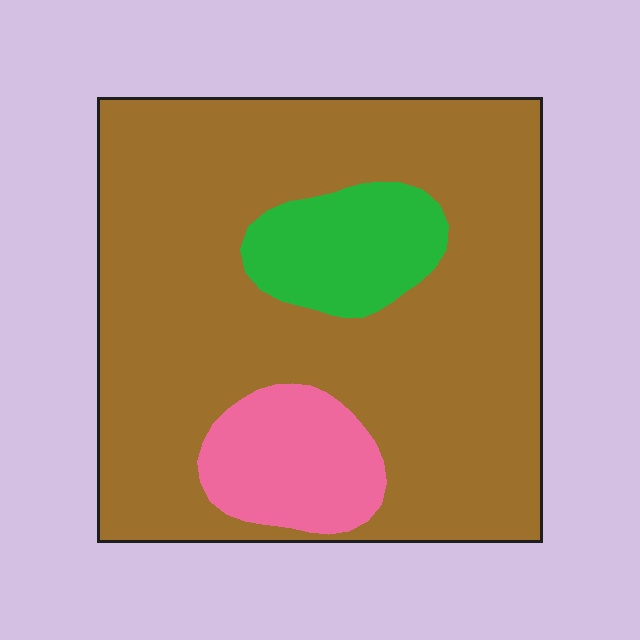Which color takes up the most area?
Brown, at roughly 80%.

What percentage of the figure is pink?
Pink covers roughly 10% of the figure.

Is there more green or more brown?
Brown.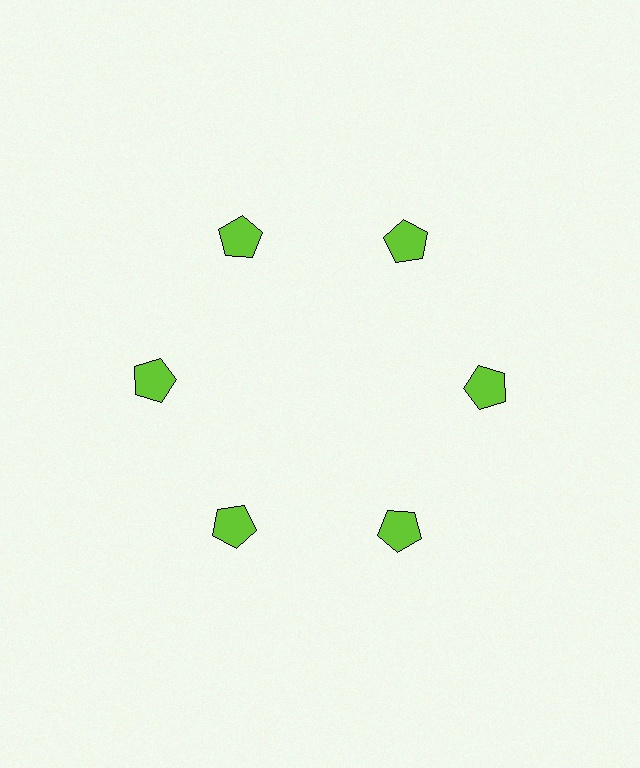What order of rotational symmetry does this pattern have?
This pattern has 6-fold rotational symmetry.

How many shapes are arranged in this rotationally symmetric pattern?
There are 6 shapes, arranged in 6 groups of 1.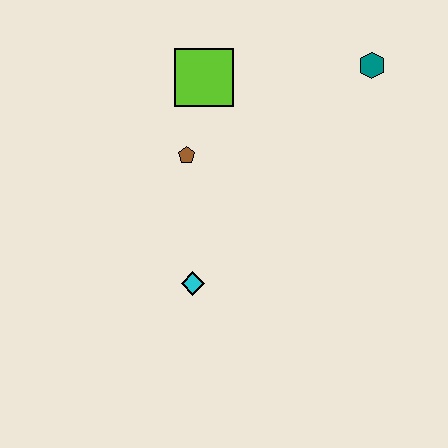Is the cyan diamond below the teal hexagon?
Yes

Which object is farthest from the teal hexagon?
The cyan diamond is farthest from the teal hexagon.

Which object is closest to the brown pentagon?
The lime square is closest to the brown pentagon.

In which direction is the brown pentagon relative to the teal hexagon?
The brown pentagon is to the left of the teal hexagon.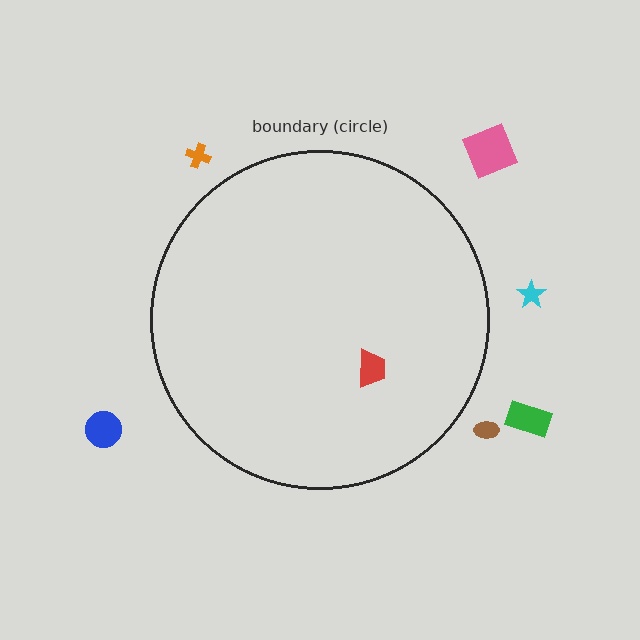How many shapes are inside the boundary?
1 inside, 6 outside.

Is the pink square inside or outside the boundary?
Outside.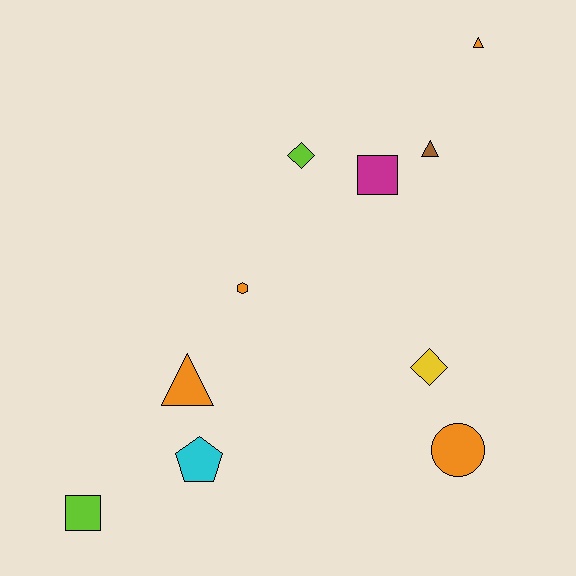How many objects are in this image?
There are 10 objects.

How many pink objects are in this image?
There are no pink objects.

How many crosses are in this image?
There are no crosses.